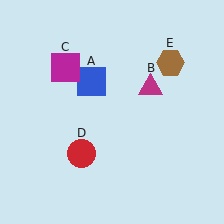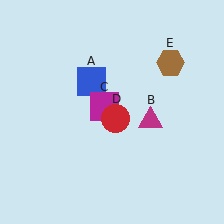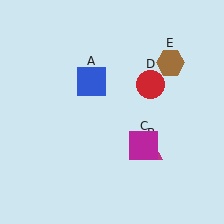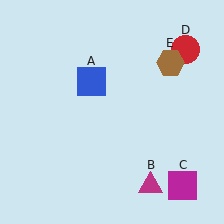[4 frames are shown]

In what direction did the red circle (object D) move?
The red circle (object D) moved up and to the right.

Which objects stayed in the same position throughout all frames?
Blue square (object A) and brown hexagon (object E) remained stationary.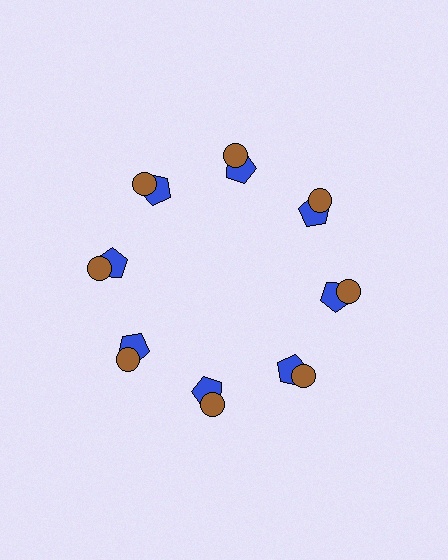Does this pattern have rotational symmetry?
Yes, this pattern has 8-fold rotational symmetry. It looks the same after rotating 45 degrees around the center.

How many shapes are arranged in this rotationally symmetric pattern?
There are 16 shapes, arranged in 8 groups of 2.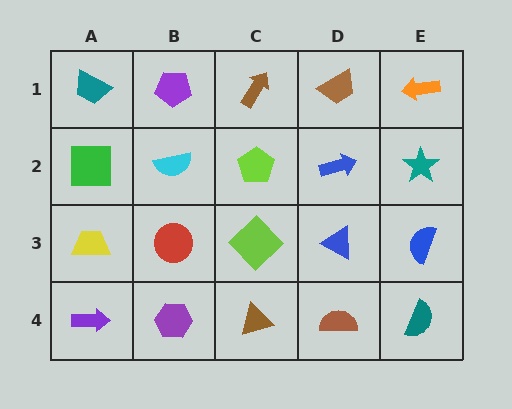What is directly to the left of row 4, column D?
A brown triangle.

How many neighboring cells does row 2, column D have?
4.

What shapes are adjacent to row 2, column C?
A brown arrow (row 1, column C), a lime diamond (row 3, column C), a cyan semicircle (row 2, column B), a blue arrow (row 2, column D).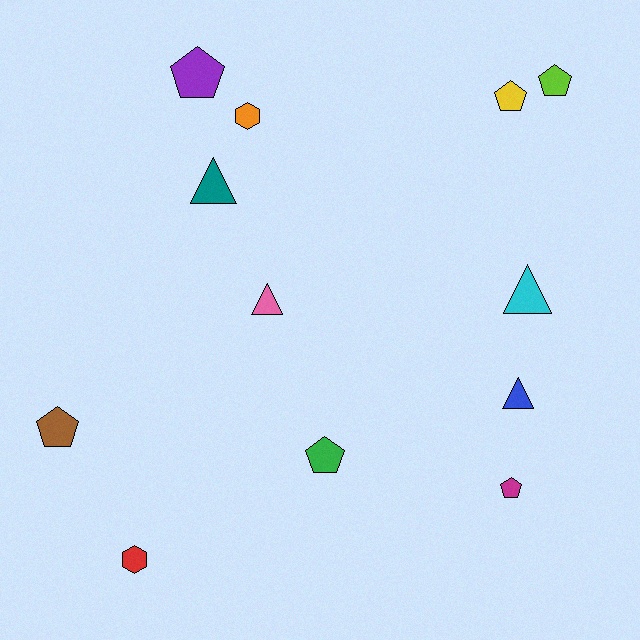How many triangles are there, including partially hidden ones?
There are 4 triangles.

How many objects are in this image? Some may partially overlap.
There are 12 objects.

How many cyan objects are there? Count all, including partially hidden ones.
There is 1 cyan object.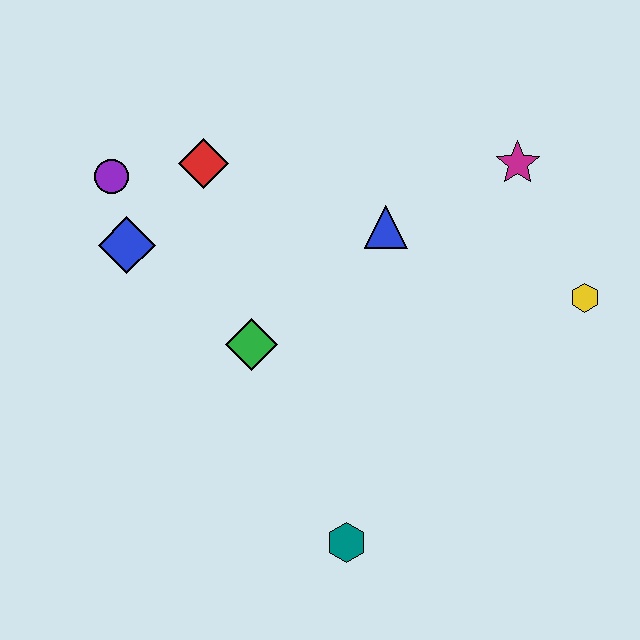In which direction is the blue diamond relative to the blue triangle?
The blue diamond is to the left of the blue triangle.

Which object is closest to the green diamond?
The blue diamond is closest to the green diamond.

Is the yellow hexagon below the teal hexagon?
No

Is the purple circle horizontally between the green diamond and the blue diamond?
No